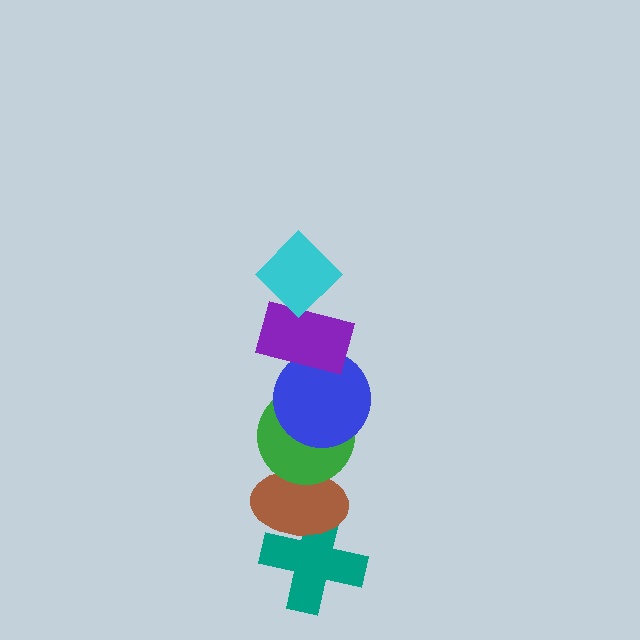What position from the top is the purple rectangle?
The purple rectangle is 2nd from the top.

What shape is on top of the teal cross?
The brown ellipse is on top of the teal cross.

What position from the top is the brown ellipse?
The brown ellipse is 5th from the top.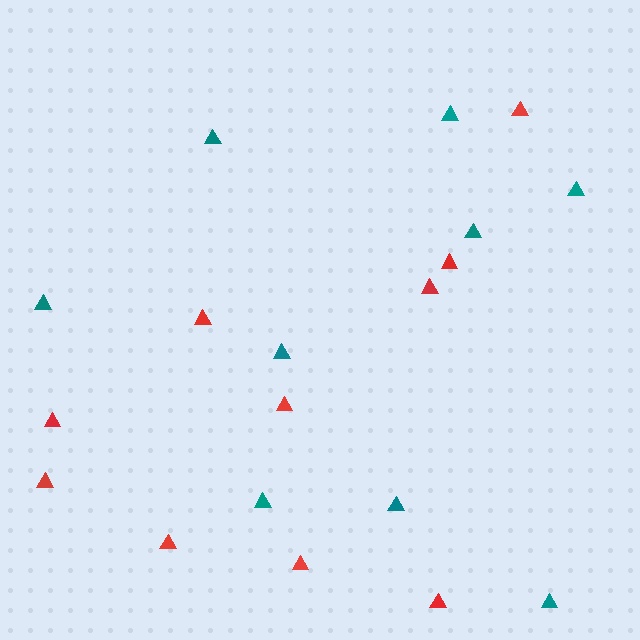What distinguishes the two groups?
There are 2 groups: one group of red triangles (10) and one group of teal triangles (9).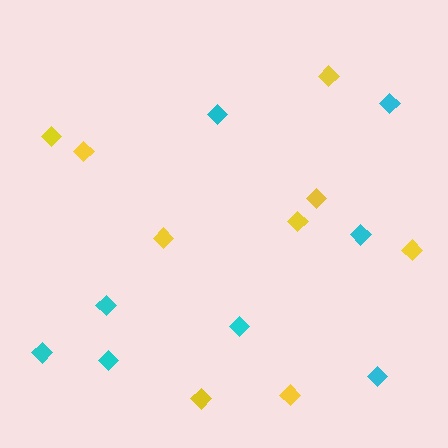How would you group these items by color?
There are 2 groups: one group of cyan diamonds (8) and one group of yellow diamonds (9).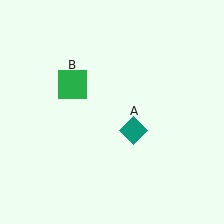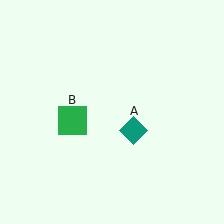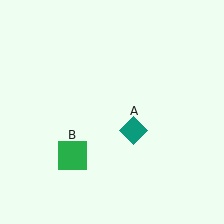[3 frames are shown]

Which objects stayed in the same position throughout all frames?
Teal diamond (object A) remained stationary.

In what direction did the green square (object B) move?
The green square (object B) moved down.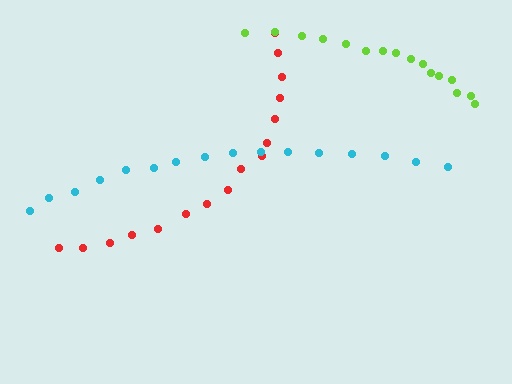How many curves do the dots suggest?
There are 3 distinct paths.